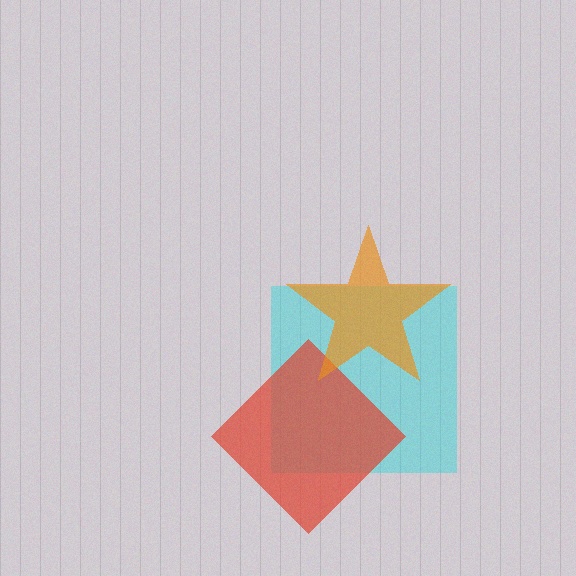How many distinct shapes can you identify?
There are 3 distinct shapes: a cyan square, a red diamond, an orange star.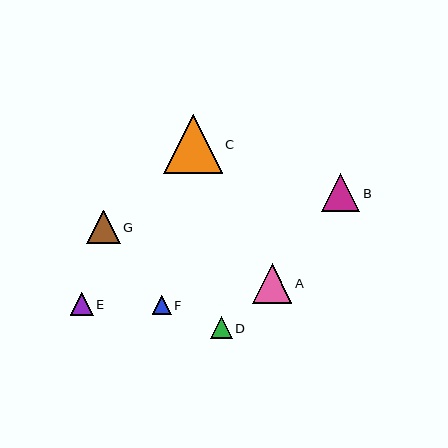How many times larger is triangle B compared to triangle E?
Triangle B is approximately 1.7 times the size of triangle E.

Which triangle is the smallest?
Triangle F is the smallest with a size of approximately 19 pixels.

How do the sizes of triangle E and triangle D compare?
Triangle E and triangle D are approximately the same size.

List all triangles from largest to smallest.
From largest to smallest: C, A, B, G, E, D, F.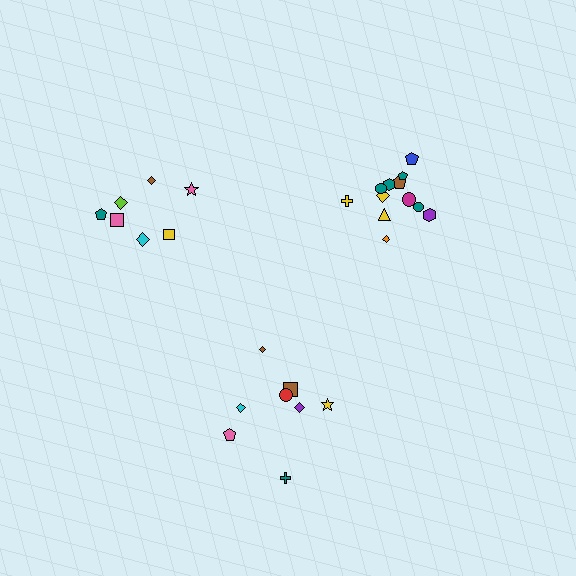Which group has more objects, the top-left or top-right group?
The top-right group.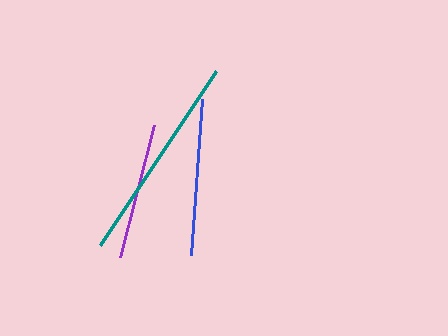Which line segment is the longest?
The teal line is the longest at approximately 209 pixels.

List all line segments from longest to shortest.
From longest to shortest: teal, blue, purple.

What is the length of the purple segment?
The purple segment is approximately 136 pixels long.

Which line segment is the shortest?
The purple line is the shortest at approximately 136 pixels.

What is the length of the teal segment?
The teal segment is approximately 209 pixels long.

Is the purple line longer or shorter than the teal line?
The teal line is longer than the purple line.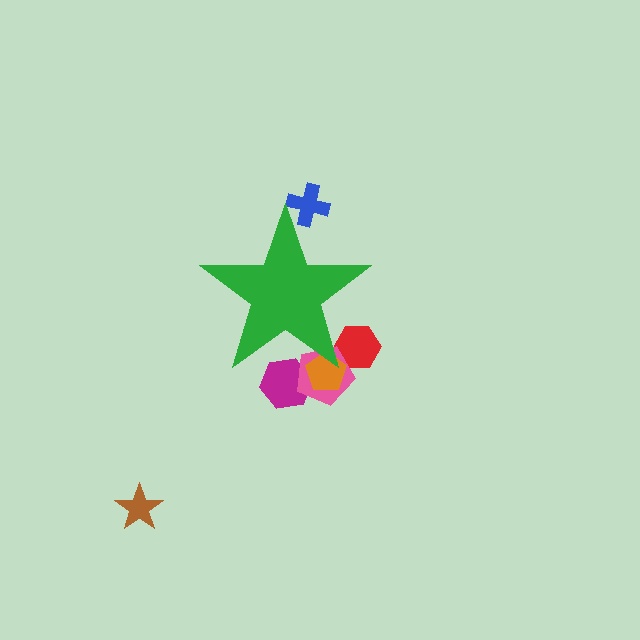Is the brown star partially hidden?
No, the brown star is fully visible.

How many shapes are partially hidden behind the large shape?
5 shapes are partially hidden.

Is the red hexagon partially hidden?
Yes, the red hexagon is partially hidden behind the green star.